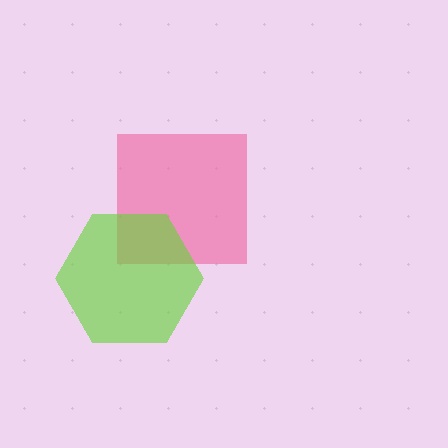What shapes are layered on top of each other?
The layered shapes are: a pink square, a lime hexagon.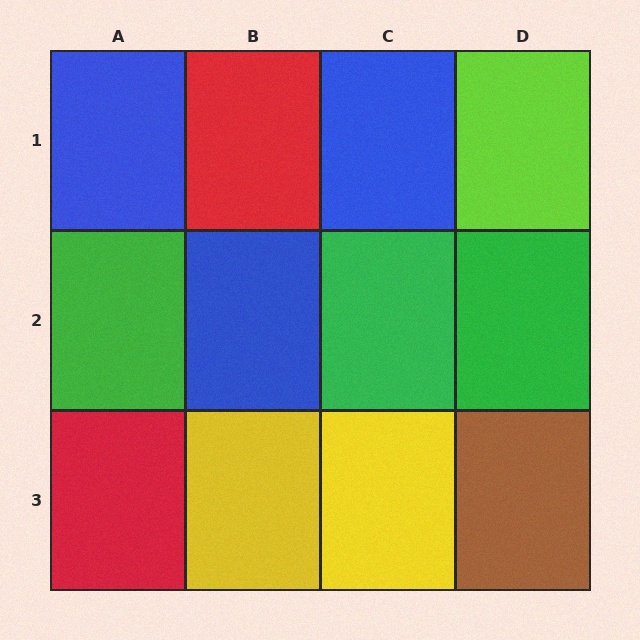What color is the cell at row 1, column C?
Blue.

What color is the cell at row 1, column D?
Lime.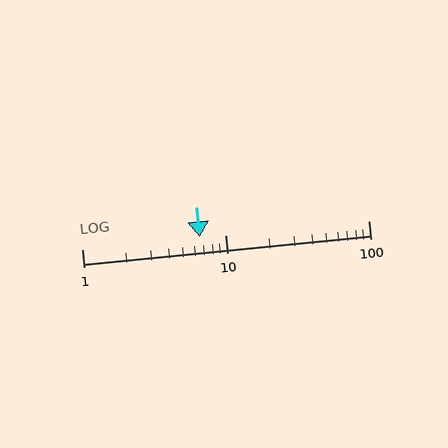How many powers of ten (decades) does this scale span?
The scale spans 2 decades, from 1 to 100.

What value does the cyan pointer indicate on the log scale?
The pointer indicates approximately 6.7.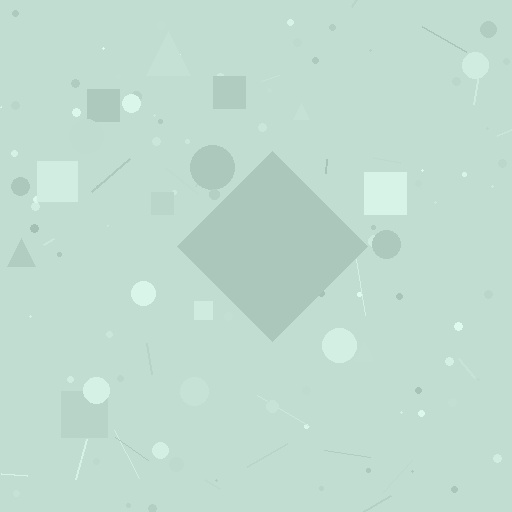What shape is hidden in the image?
A diamond is hidden in the image.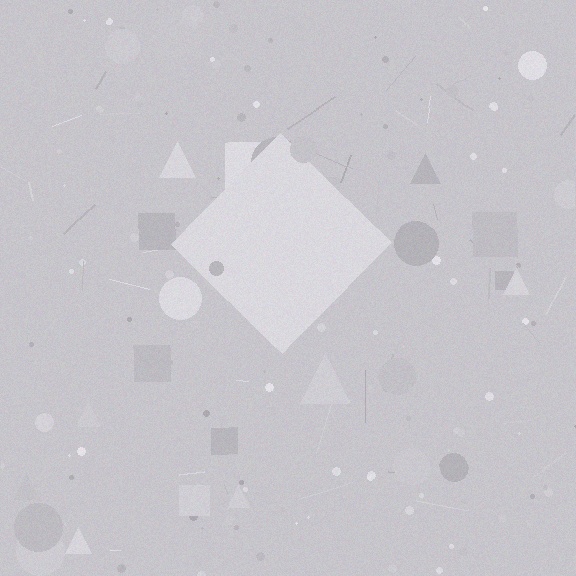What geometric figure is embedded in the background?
A diamond is embedded in the background.